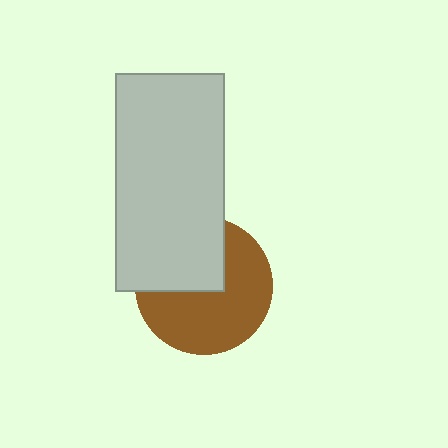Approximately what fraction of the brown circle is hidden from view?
Roughly 38% of the brown circle is hidden behind the light gray rectangle.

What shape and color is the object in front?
The object in front is a light gray rectangle.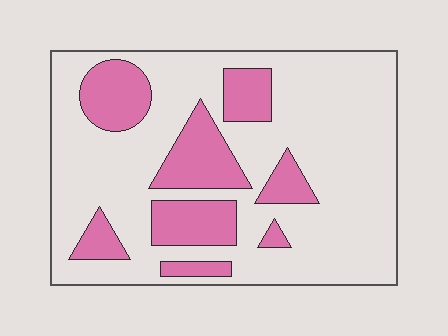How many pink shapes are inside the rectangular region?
8.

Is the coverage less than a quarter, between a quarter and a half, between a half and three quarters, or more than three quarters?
Between a quarter and a half.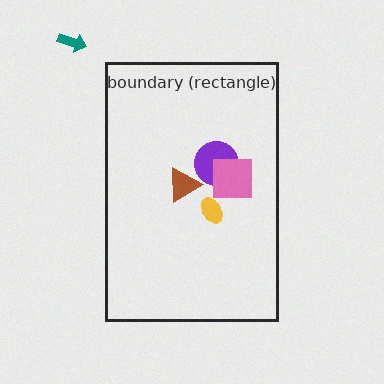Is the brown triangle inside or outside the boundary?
Inside.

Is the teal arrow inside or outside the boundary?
Outside.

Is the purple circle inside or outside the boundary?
Inside.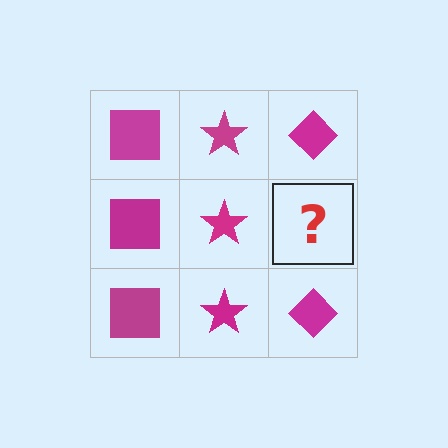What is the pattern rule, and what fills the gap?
The rule is that each column has a consistent shape. The gap should be filled with a magenta diamond.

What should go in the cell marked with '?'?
The missing cell should contain a magenta diamond.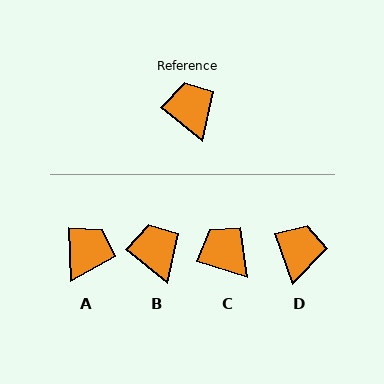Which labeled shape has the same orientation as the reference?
B.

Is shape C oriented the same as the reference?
No, it is off by about 21 degrees.